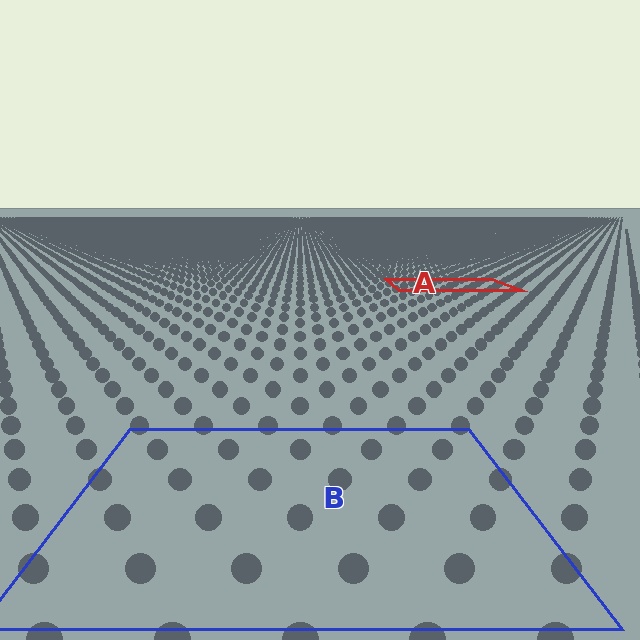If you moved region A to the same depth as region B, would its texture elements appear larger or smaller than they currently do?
They would appear larger. At a closer depth, the same texture elements are projected at a bigger on-screen size.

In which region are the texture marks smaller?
The texture marks are smaller in region A, because it is farther away.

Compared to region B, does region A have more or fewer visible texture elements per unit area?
Region A has more texture elements per unit area — they are packed more densely because it is farther away.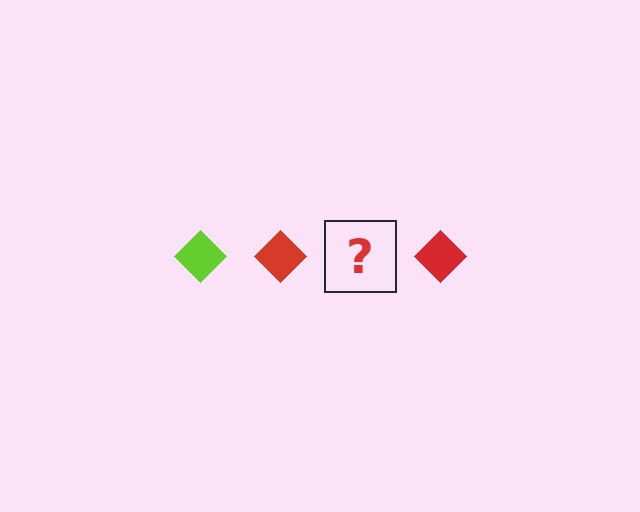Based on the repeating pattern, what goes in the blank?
The blank should be a lime diamond.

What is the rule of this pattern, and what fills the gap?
The rule is that the pattern cycles through lime, red diamonds. The gap should be filled with a lime diamond.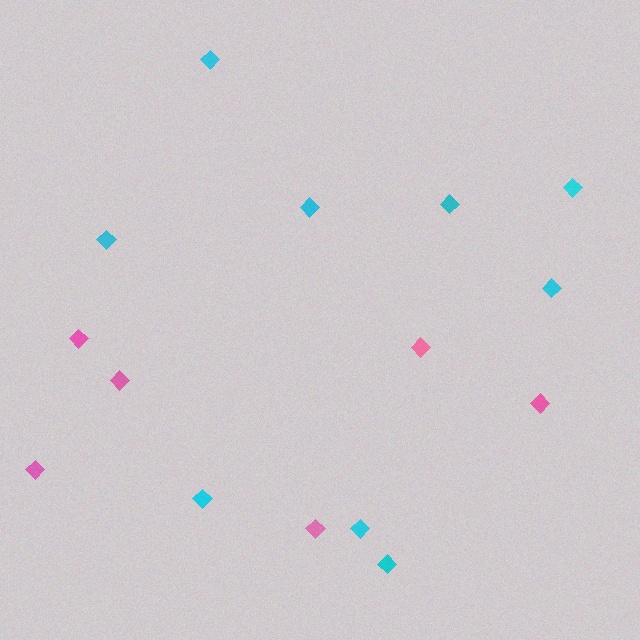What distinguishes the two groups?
There are 2 groups: one group of pink diamonds (6) and one group of cyan diamonds (9).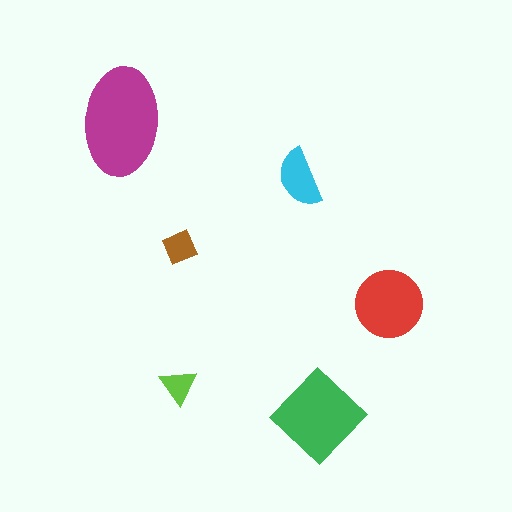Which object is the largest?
The magenta ellipse.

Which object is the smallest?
The lime triangle.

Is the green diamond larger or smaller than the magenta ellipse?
Smaller.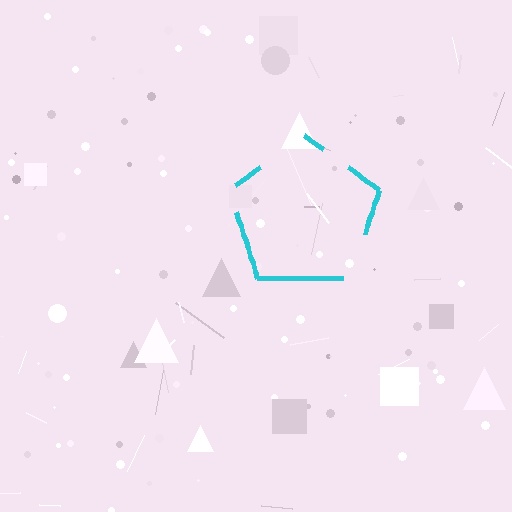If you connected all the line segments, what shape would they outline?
They would outline a pentagon.